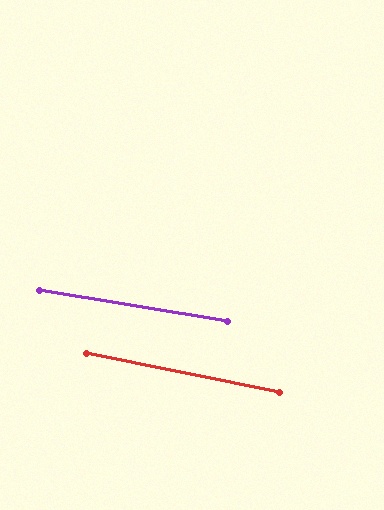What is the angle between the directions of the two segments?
Approximately 2 degrees.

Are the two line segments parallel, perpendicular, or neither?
Parallel — their directions differ by only 1.9°.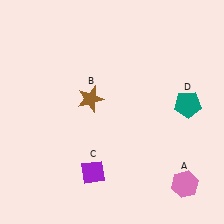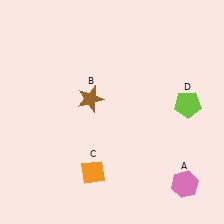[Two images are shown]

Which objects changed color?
C changed from purple to orange. D changed from teal to lime.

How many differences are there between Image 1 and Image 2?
There are 2 differences between the two images.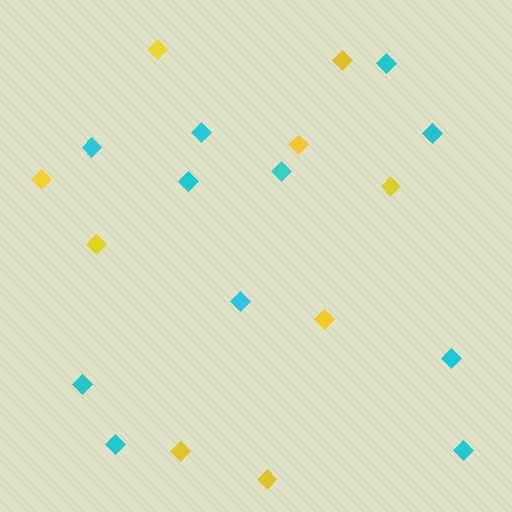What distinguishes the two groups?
There are 2 groups: one group of cyan diamonds (11) and one group of yellow diamonds (9).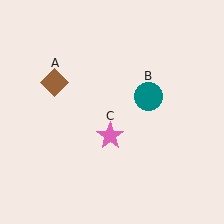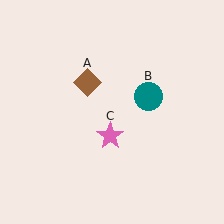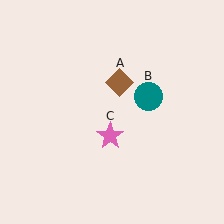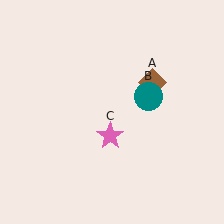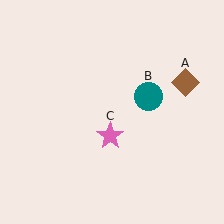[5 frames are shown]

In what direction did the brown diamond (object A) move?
The brown diamond (object A) moved right.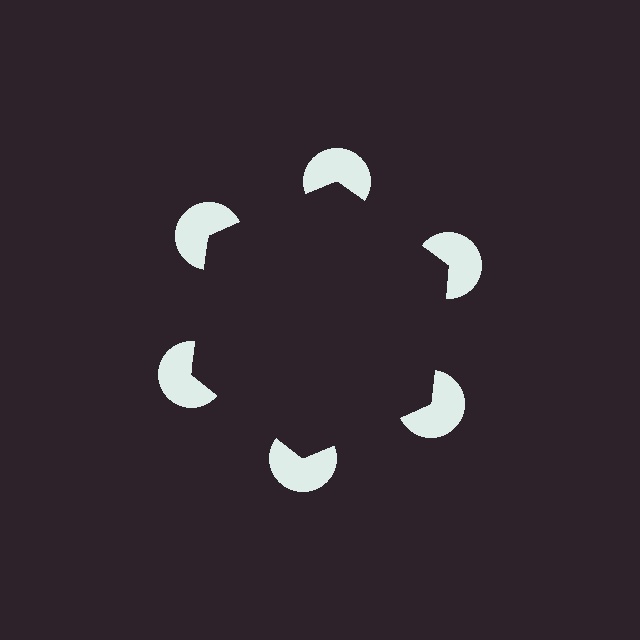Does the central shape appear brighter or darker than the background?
It typically appears slightly darker than the background, even though no actual brightness change is drawn.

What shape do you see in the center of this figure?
An illusory hexagon — its edges are inferred from the aligned wedge cuts in the pac-man discs, not physically drawn.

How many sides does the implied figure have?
6 sides.